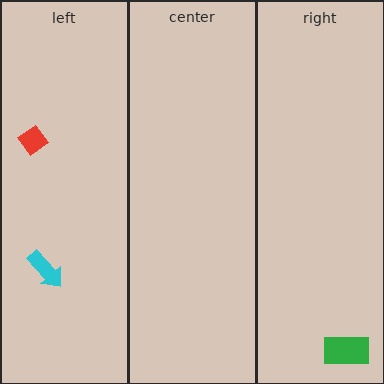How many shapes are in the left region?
2.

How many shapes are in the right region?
1.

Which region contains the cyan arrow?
The left region.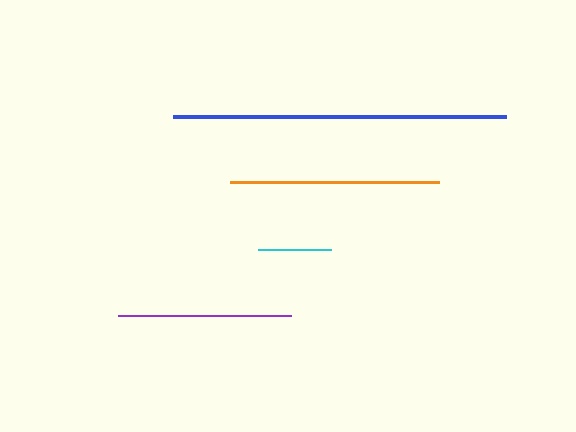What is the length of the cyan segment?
The cyan segment is approximately 73 pixels long.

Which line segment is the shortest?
The cyan line is the shortest at approximately 73 pixels.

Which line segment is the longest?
The blue line is the longest at approximately 333 pixels.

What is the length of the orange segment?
The orange segment is approximately 209 pixels long.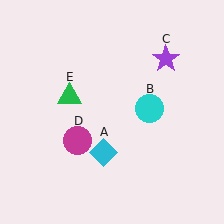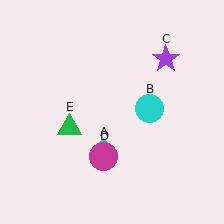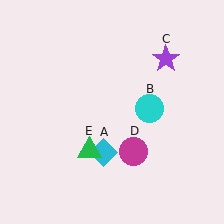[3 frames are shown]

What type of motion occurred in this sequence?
The magenta circle (object D), green triangle (object E) rotated counterclockwise around the center of the scene.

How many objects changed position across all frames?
2 objects changed position: magenta circle (object D), green triangle (object E).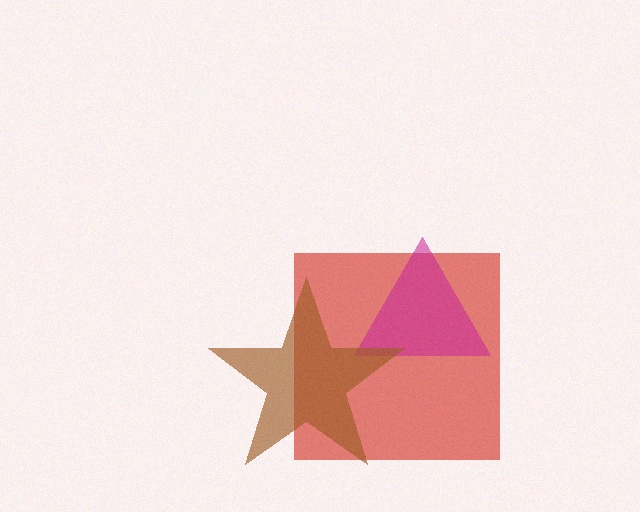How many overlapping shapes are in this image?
There are 3 overlapping shapes in the image.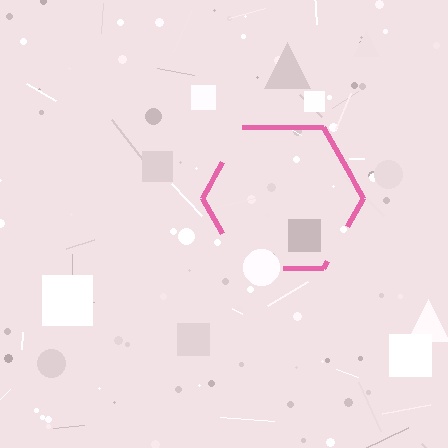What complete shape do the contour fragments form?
The contour fragments form a hexagon.